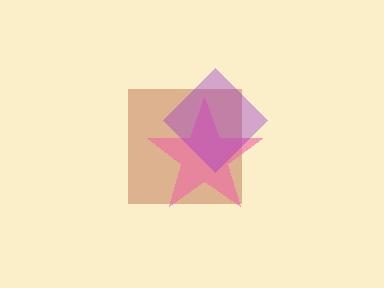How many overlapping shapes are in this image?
There are 3 overlapping shapes in the image.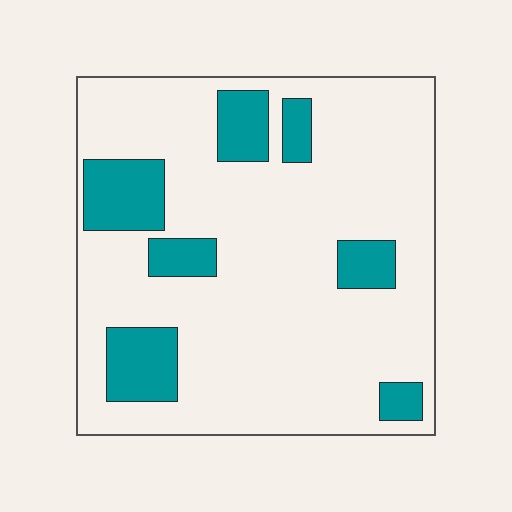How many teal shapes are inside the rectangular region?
7.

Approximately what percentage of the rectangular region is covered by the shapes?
Approximately 20%.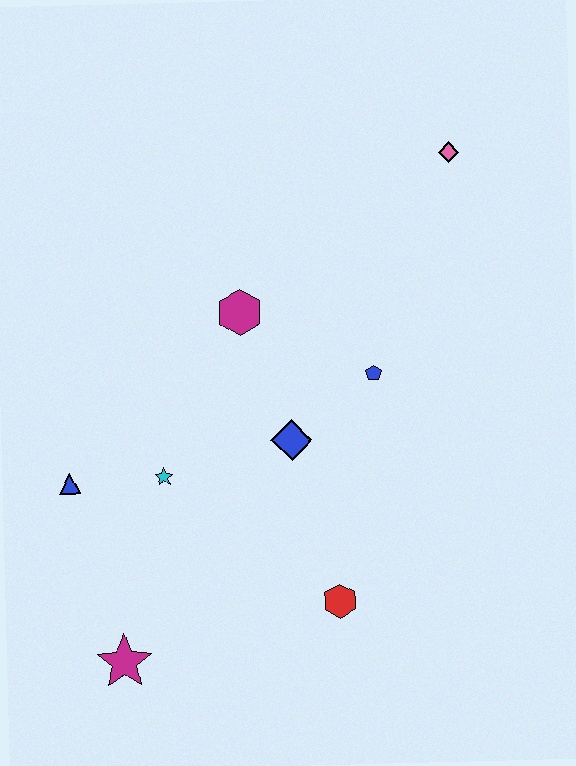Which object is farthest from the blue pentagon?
The magenta star is farthest from the blue pentagon.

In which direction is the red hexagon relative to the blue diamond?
The red hexagon is below the blue diamond.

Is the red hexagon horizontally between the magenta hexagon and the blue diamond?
No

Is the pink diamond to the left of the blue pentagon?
No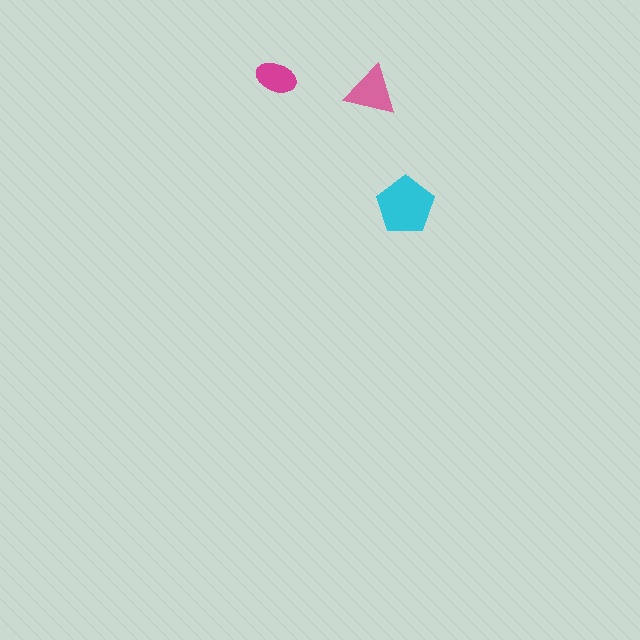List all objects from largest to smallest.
The cyan pentagon, the pink triangle, the magenta ellipse.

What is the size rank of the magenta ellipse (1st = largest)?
3rd.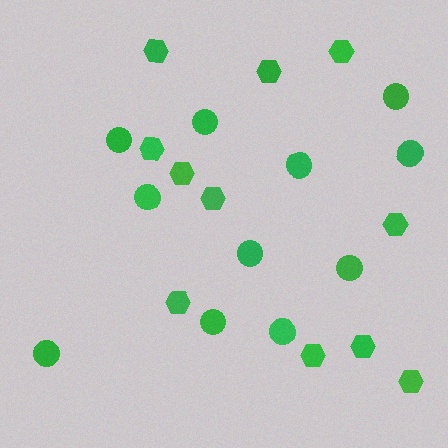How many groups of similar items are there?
There are 2 groups: one group of circles (11) and one group of hexagons (11).